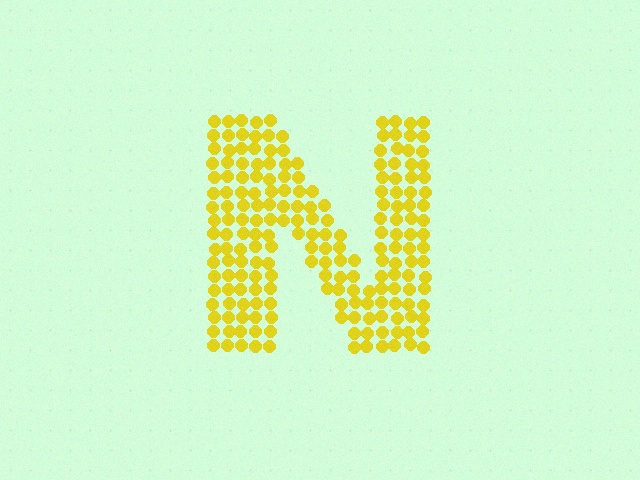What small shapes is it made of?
It is made of small circles.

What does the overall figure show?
The overall figure shows the letter N.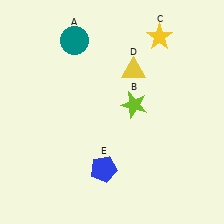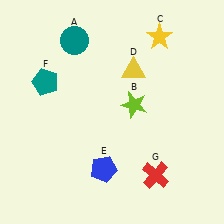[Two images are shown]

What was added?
A teal pentagon (F), a red cross (G) were added in Image 2.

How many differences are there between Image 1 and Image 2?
There are 2 differences between the two images.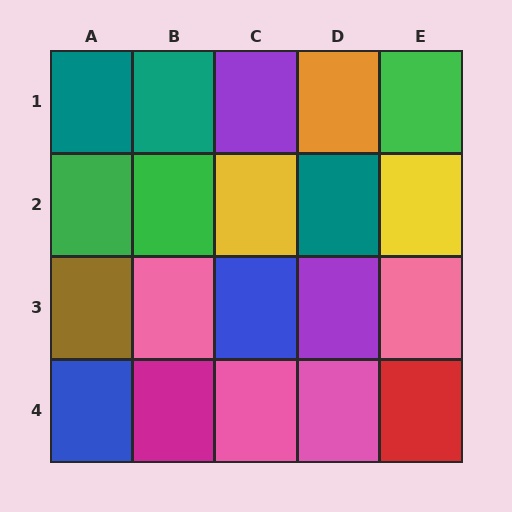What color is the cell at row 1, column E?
Green.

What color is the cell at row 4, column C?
Pink.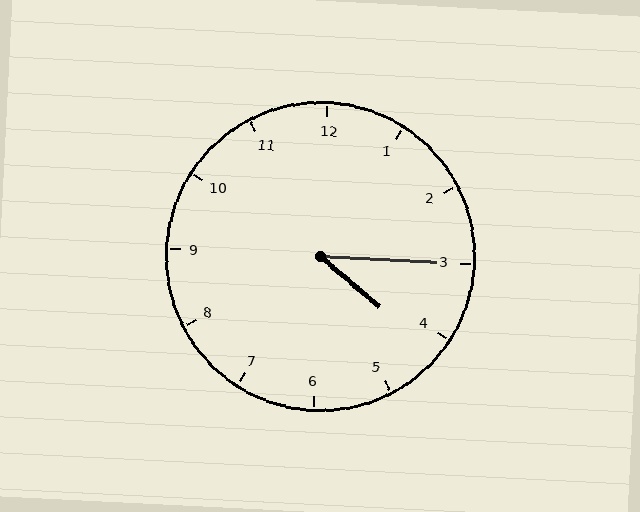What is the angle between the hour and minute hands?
Approximately 38 degrees.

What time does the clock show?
4:15.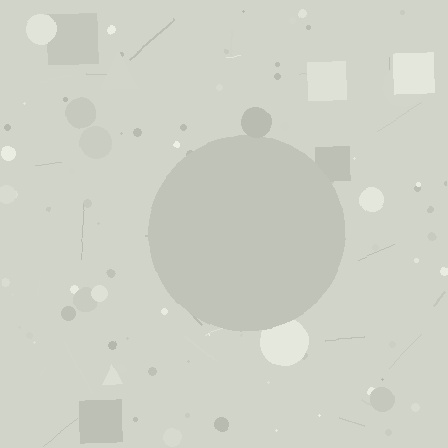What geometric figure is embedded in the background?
A circle is embedded in the background.